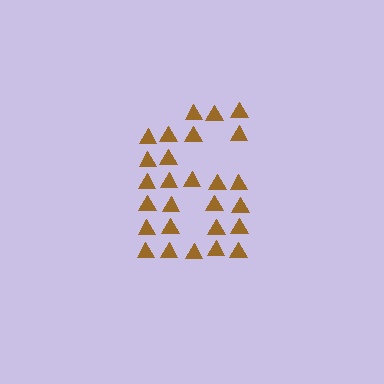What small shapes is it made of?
It is made of small triangles.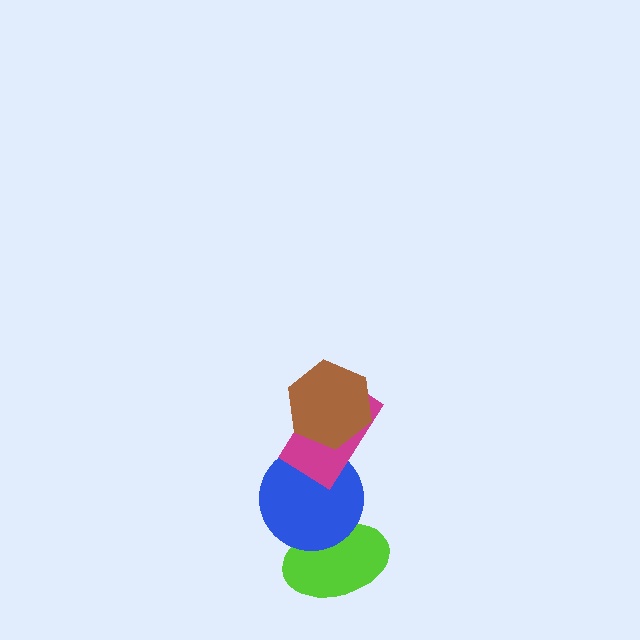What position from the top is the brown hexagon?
The brown hexagon is 1st from the top.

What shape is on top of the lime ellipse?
The blue circle is on top of the lime ellipse.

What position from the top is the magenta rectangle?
The magenta rectangle is 2nd from the top.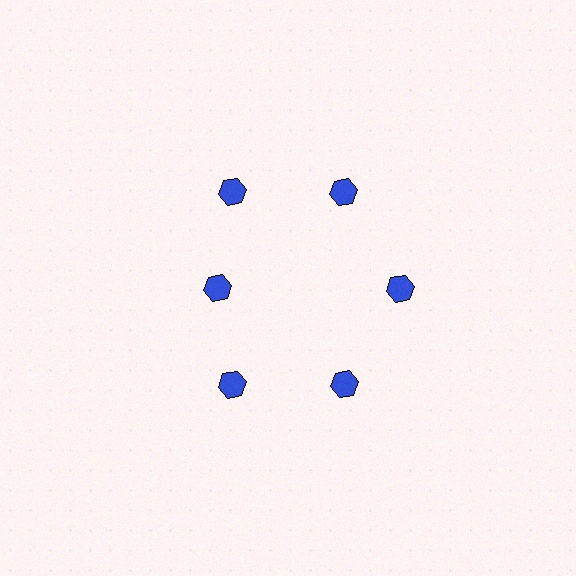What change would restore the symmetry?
The symmetry would be restored by moving it outward, back onto the ring so that all 6 hexagons sit at equal angles and equal distance from the center.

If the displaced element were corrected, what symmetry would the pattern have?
It would have 6-fold rotational symmetry — the pattern would map onto itself every 60 degrees.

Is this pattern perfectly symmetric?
No. The 6 blue hexagons are arranged in a ring, but one element near the 9 o'clock position is pulled inward toward the center, breaking the 6-fold rotational symmetry.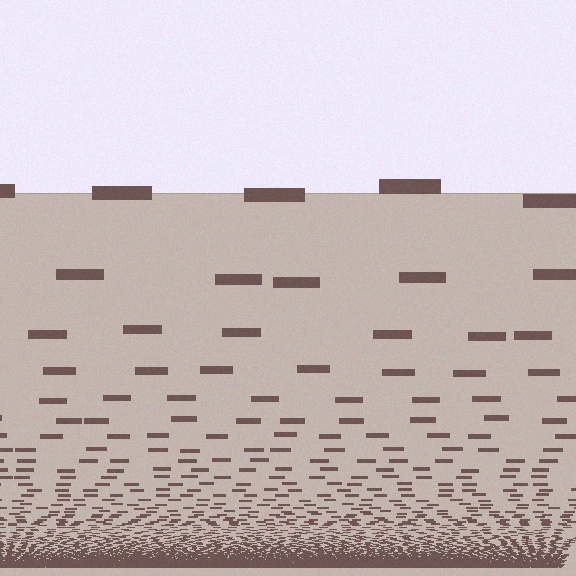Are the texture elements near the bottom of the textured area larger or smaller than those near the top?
Smaller. The gradient is inverted — elements near the bottom are smaller and denser.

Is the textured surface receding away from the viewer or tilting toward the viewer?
The surface appears to tilt toward the viewer. Texture elements get larger and sparser toward the top.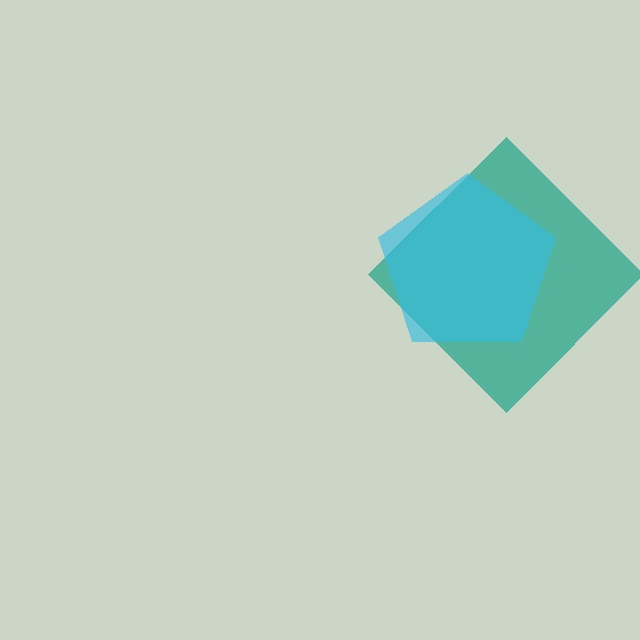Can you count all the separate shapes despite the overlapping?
Yes, there are 2 separate shapes.